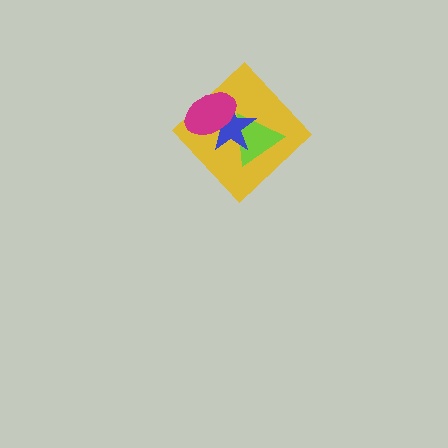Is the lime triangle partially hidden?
Yes, it is partially covered by another shape.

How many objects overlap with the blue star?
3 objects overlap with the blue star.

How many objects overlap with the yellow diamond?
3 objects overlap with the yellow diamond.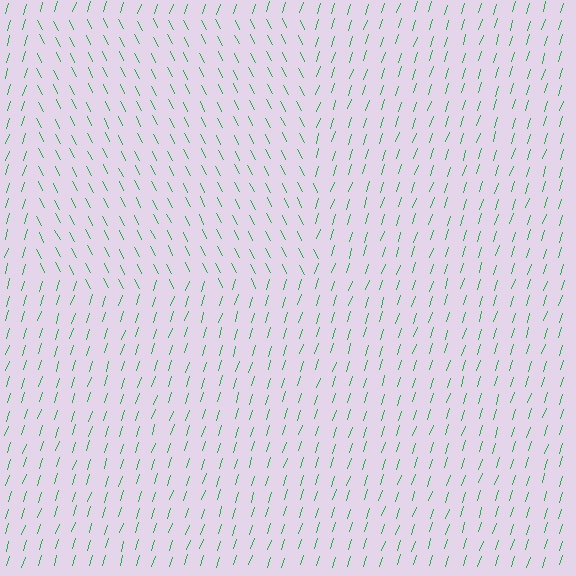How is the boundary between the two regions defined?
The boundary is defined purely by a change in line orientation (approximately 45 degrees difference). All lines are the same color and thickness.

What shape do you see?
I see a rectangle.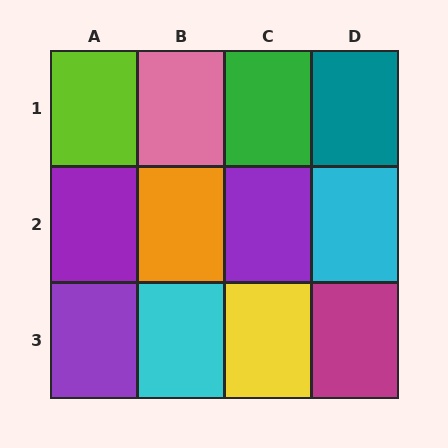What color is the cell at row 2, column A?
Purple.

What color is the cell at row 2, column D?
Cyan.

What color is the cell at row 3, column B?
Cyan.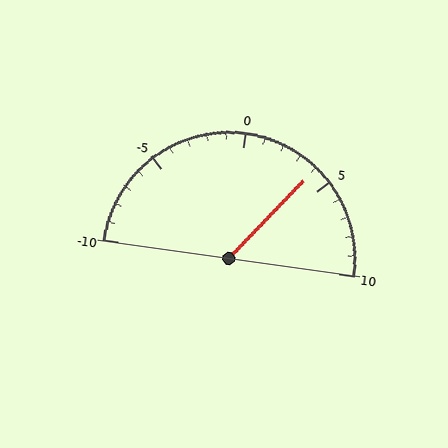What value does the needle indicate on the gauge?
The needle indicates approximately 4.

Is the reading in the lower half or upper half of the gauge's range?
The reading is in the upper half of the range (-10 to 10).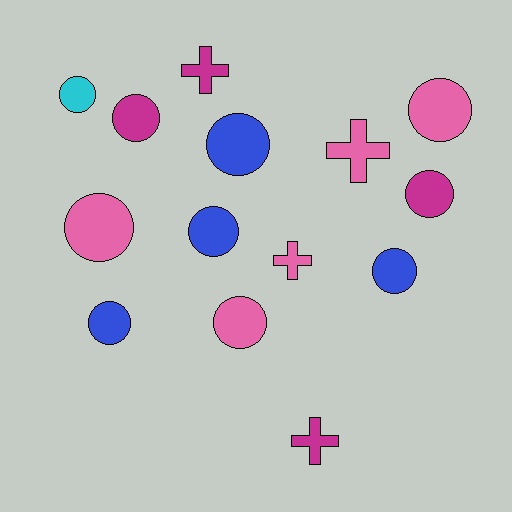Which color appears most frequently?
Pink, with 5 objects.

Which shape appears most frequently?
Circle, with 10 objects.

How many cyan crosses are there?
There are no cyan crosses.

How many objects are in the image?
There are 14 objects.